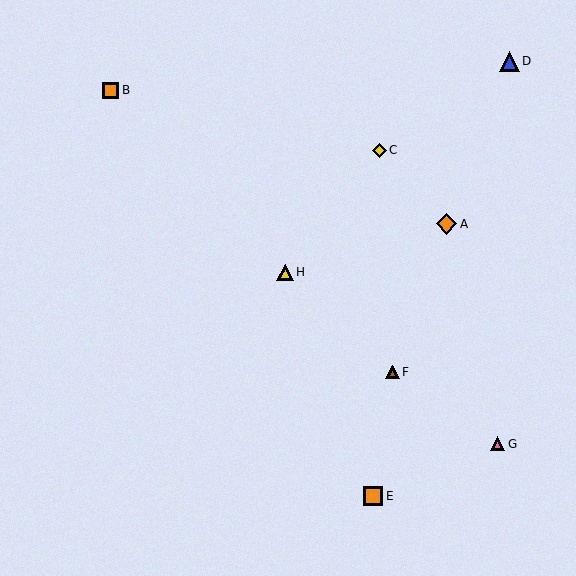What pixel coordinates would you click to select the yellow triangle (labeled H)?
Click at (285, 272) to select the yellow triangle H.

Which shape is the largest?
The orange diamond (labeled A) is the largest.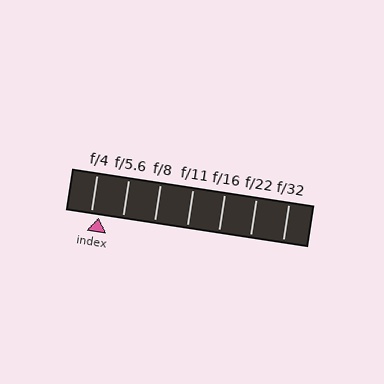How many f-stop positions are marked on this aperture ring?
There are 7 f-stop positions marked.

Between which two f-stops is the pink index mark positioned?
The index mark is between f/4 and f/5.6.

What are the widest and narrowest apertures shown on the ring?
The widest aperture shown is f/4 and the narrowest is f/32.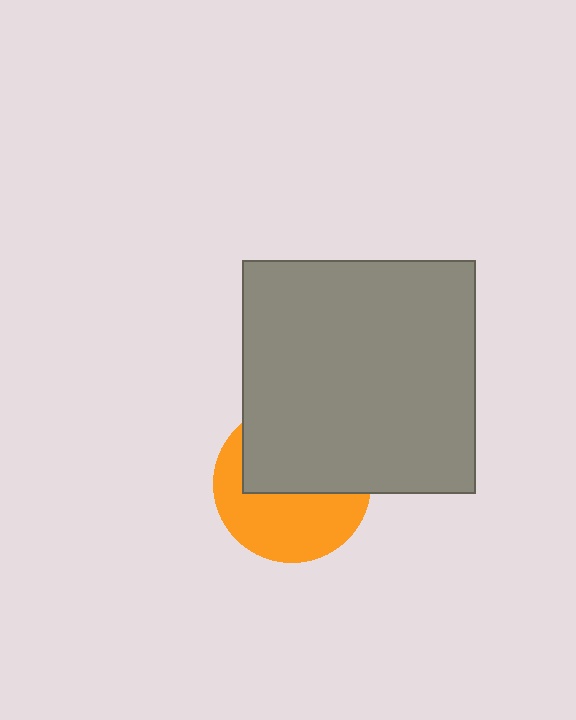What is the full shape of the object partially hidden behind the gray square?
The partially hidden object is an orange circle.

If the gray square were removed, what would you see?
You would see the complete orange circle.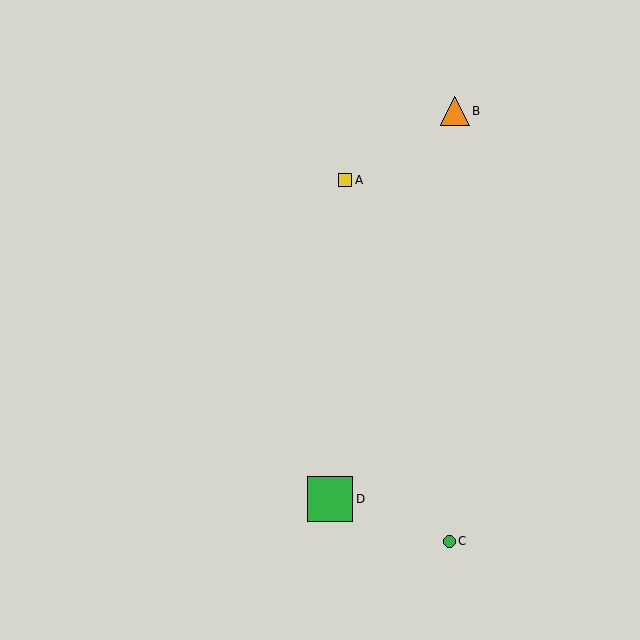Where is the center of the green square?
The center of the green square is at (330, 499).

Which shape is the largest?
The green square (labeled D) is the largest.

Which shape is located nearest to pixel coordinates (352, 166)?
The yellow square (labeled A) at (345, 180) is nearest to that location.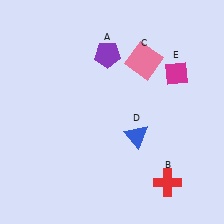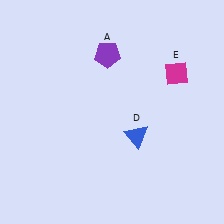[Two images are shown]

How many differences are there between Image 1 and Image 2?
There are 2 differences between the two images.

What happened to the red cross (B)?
The red cross (B) was removed in Image 2. It was in the bottom-right area of Image 1.